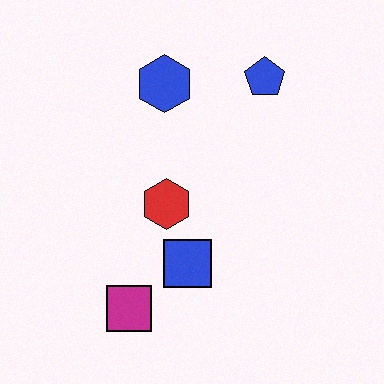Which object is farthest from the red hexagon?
The blue pentagon is farthest from the red hexagon.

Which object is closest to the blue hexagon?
The blue pentagon is closest to the blue hexagon.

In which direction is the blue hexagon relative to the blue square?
The blue hexagon is above the blue square.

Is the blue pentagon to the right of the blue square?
Yes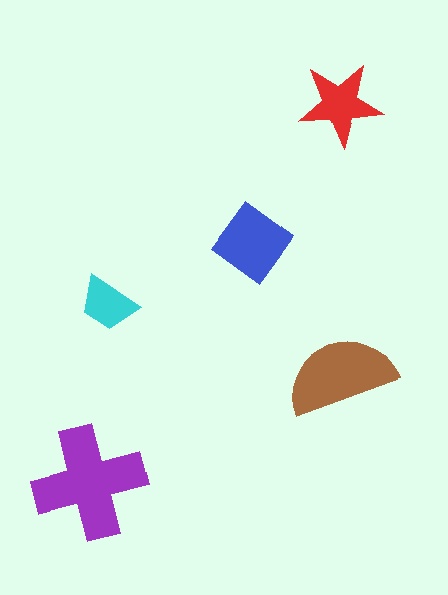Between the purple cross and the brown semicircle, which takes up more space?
The purple cross.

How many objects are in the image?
There are 5 objects in the image.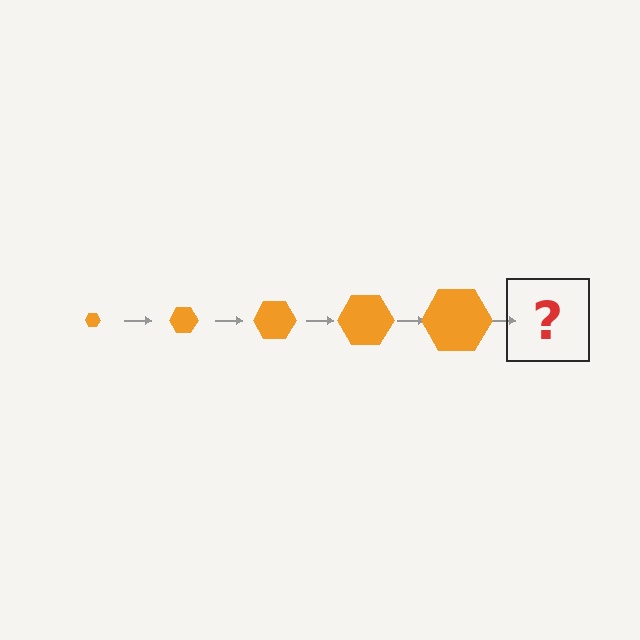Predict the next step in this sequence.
The next step is an orange hexagon, larger than the previous one.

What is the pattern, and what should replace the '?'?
The pattern is that the hexagon gets progressively larger each step. The '?' should be an orange hexagon, larger than the previous one.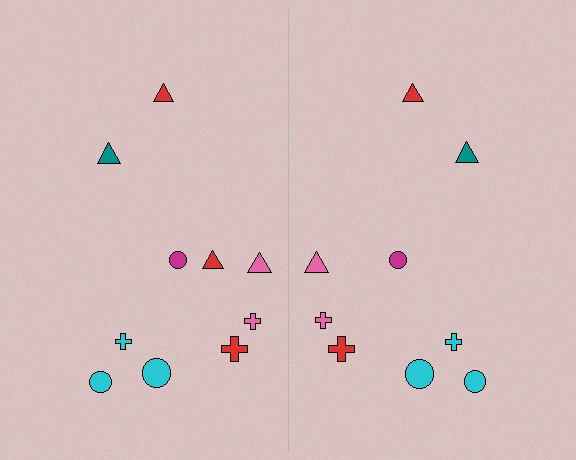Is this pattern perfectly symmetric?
No, the pattern is not perfectly symmetric. A red triangle is missing from the right side.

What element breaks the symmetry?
A red triangle is missing from the right side.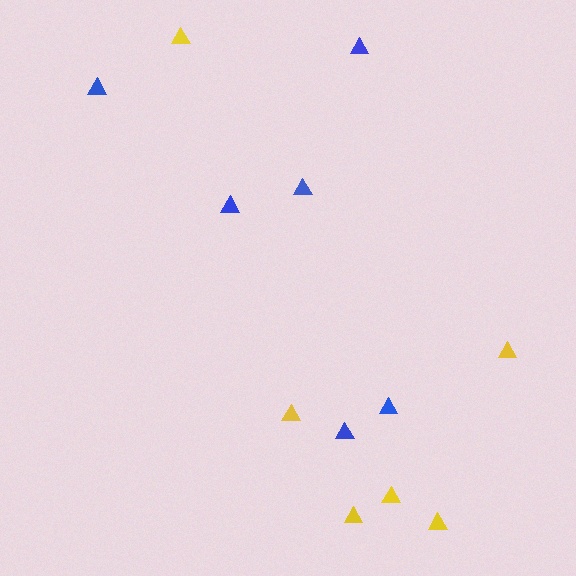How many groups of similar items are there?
There are 2 groups: one group of yellow triangles (6) and one group of blue triangles (6).